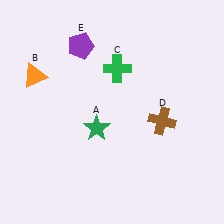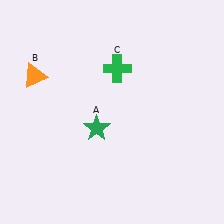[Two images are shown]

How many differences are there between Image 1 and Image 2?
There are 2 differences between the two images.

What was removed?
The purple pentagon (E), the brown cross (D) were removed in Image 2.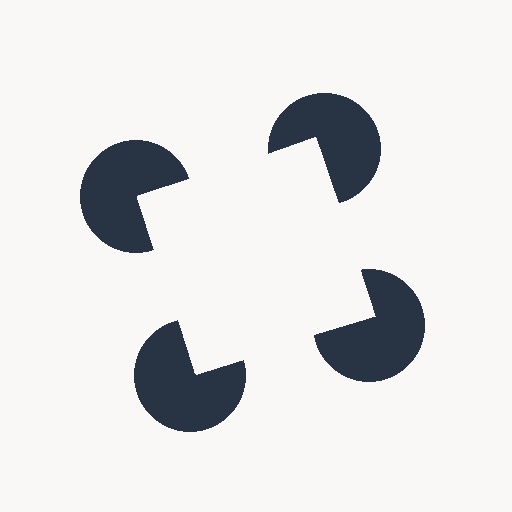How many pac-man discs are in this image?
There are 4 — one at each vertex of the illusory square.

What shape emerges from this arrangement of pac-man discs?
An illusory square — its edges are inferred from the aligned wedge cuts in the pac-man discs, not physically drawn.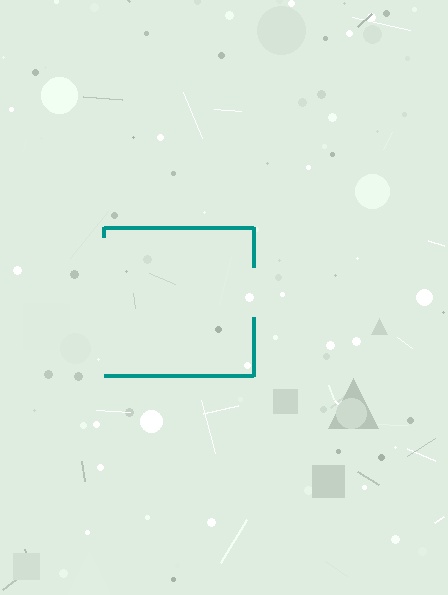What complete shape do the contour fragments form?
The contour fragments form a square.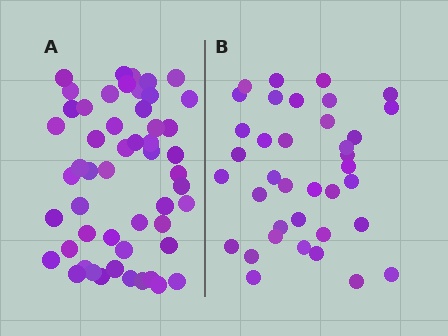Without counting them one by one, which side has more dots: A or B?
Region A (the left region) has more dots.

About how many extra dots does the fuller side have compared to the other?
Region A has approximately 15 more dots than region B.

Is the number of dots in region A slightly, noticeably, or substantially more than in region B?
Region A has noticeably more, but not dramatically so. The ratio is roughly 1.4 to 1.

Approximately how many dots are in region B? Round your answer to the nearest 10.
About 40 dots. (The exact count is 37, which rounds to 40.)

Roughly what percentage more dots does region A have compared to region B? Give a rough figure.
About 40% more.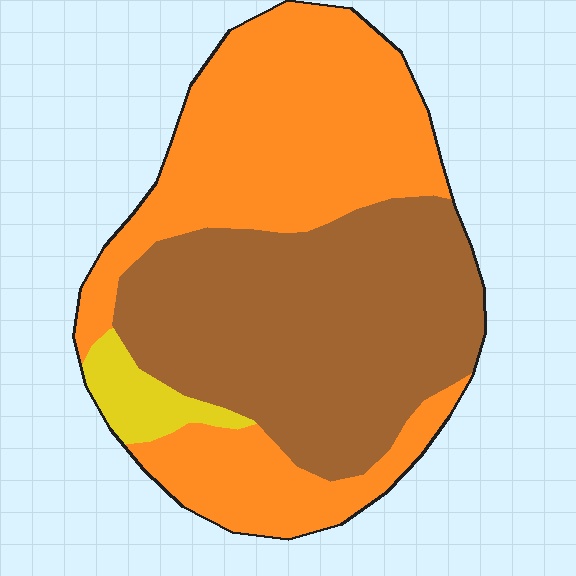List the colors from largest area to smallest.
From largest to smallest: orange, brown, yellow.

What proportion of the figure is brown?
Brown covers around 45% of the figure.